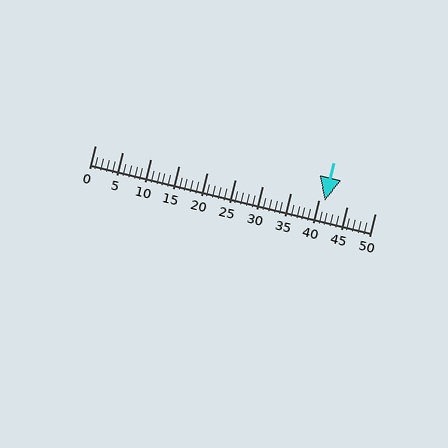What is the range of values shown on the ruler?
The ruler shows values from 0 to 50.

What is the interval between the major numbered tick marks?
The major tick marks are spaced 5 units apart.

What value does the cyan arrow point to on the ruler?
The cyan arrow points to approximately 41.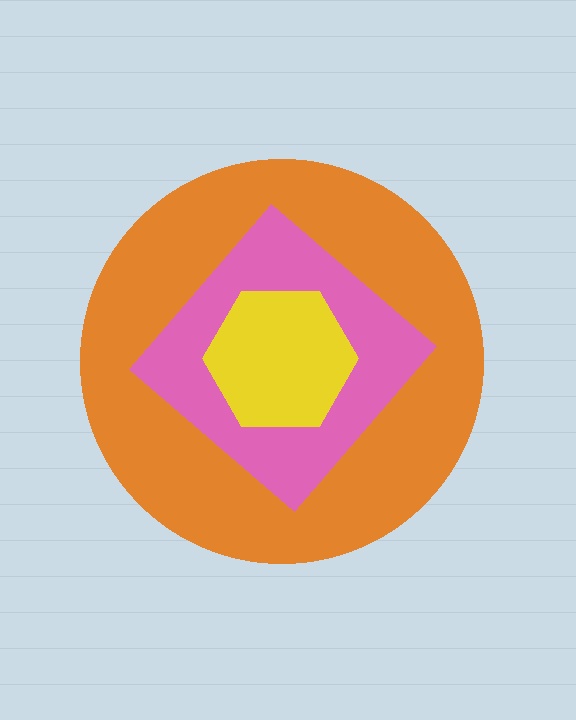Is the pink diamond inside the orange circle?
Yes.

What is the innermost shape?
The yellow hexagon.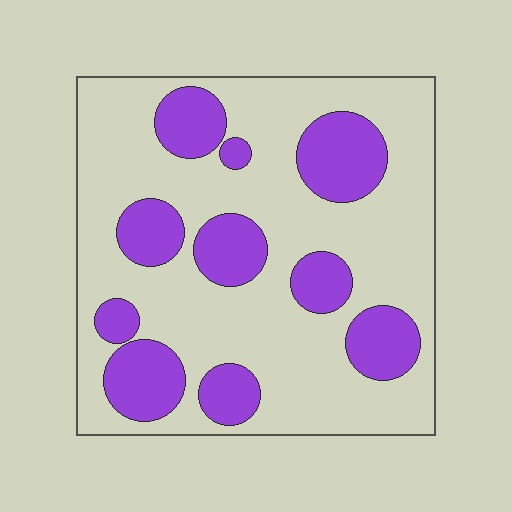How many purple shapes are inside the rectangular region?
10.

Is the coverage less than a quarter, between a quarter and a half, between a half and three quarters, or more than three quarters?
Between a quarter and a half.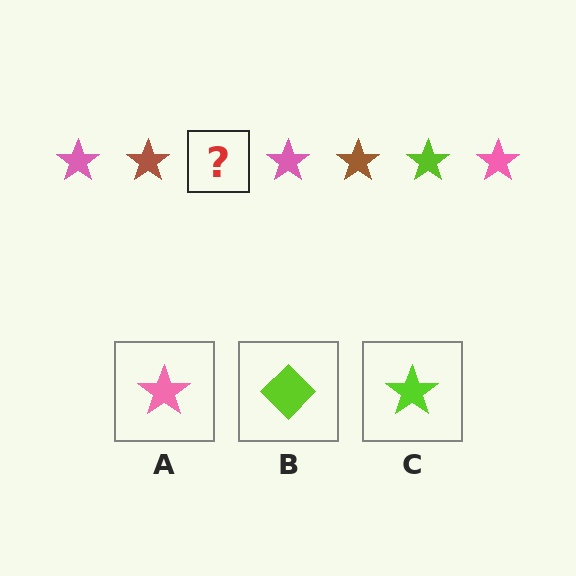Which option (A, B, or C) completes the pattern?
C.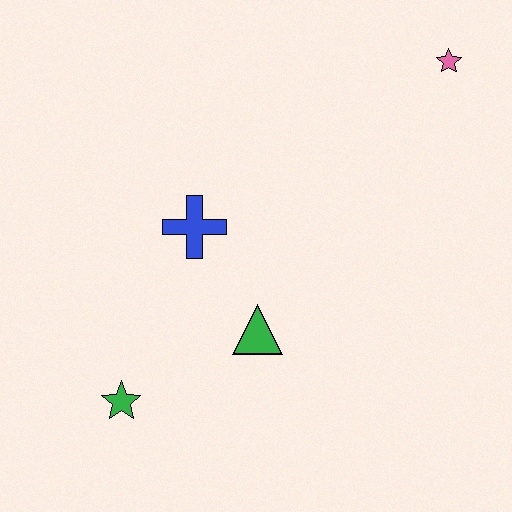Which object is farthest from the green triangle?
The pink star is farthest from the green triangle.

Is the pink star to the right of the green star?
Yes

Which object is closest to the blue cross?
The green triangle is closest to the blue cross.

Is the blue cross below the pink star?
Yes